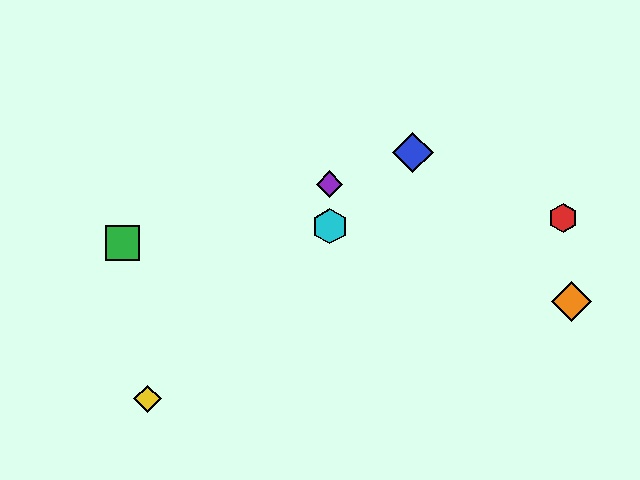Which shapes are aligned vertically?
The purple diamond, the cyan hexagon are aligned vertically.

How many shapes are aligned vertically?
2 shapes (the purple diamond, the cyan hexagon) are aligned vertically.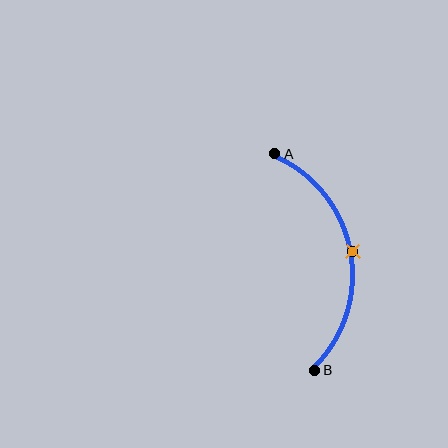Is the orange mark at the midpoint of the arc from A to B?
Yes. The orange mark lies on the arc at equal arc-length from both A and B — it is the arc midpoint.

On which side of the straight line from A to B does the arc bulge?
The arc bulges to the right of the straight line connecting A and B.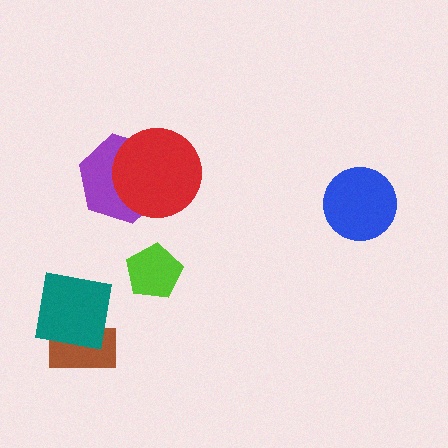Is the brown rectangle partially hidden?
Yes, it is partially covered by another shape.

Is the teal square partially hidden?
No, no other shape covers it.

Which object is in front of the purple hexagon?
The red circle is in front of the purple hexagon.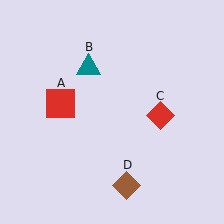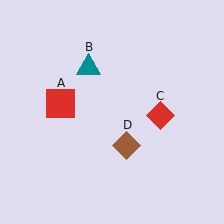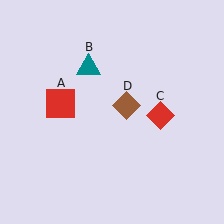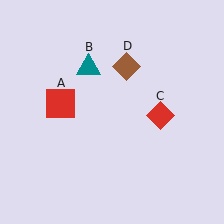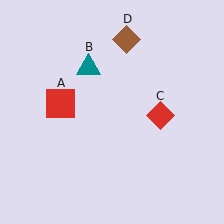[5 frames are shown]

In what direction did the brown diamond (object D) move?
The brown diamond (object D) moved up.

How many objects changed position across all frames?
1 object changed position: brown diamond (object D).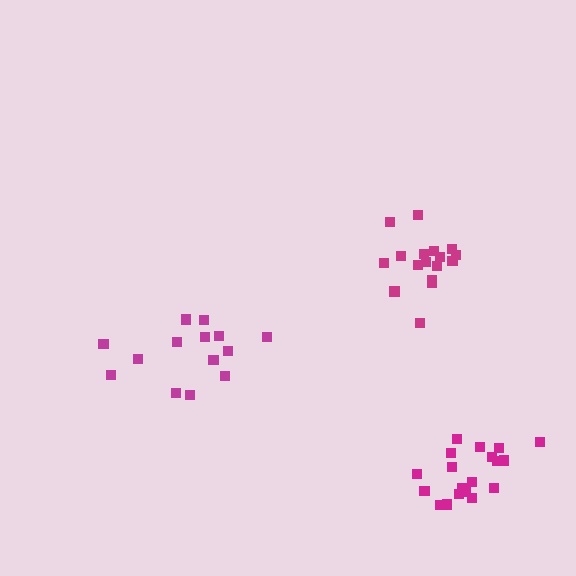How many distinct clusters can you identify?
There are 3 distinct clusters.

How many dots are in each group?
Group 1: 14 dots, Group 2: 19 dots, Group 3: 17 dots (50 total).